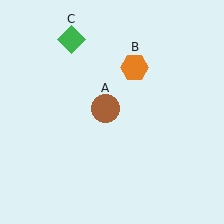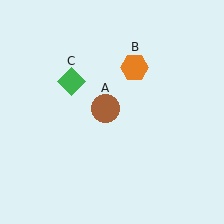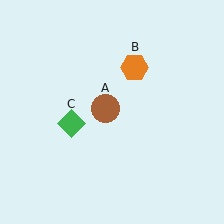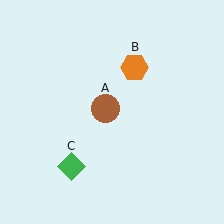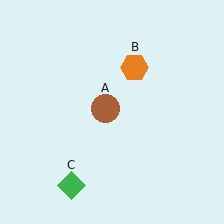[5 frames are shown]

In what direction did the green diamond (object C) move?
The green diamond (object C) moved down.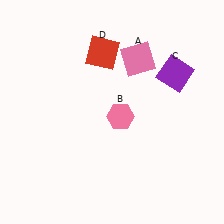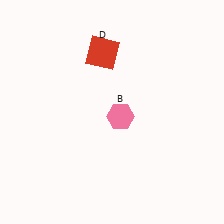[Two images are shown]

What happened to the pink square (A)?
The pink square (A) was removed in Image 2. It was in the top-right area of Image 1.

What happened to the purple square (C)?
The purple square (C) was removed in Image 2. It was in the top-right area of Image 1.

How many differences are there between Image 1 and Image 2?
There are 2 differences between the two images.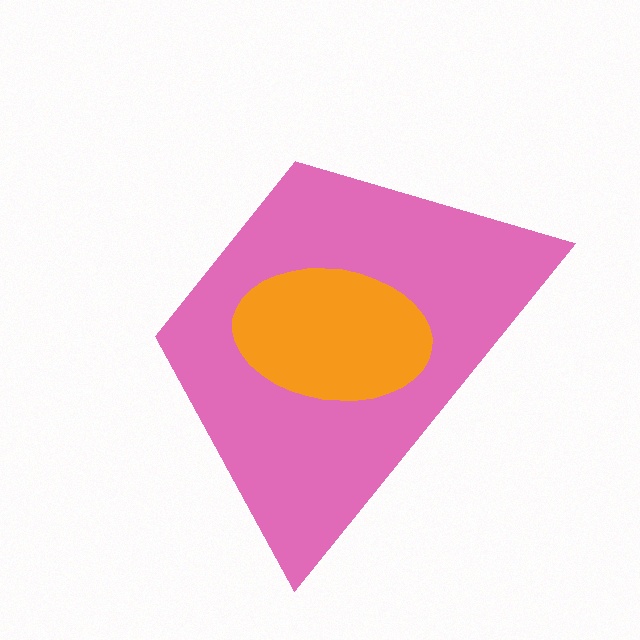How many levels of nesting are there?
2.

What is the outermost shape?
The pink trapezoid.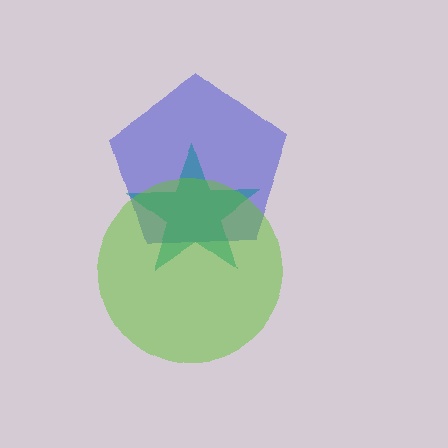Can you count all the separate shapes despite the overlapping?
Yes, there are 3 separate shapes.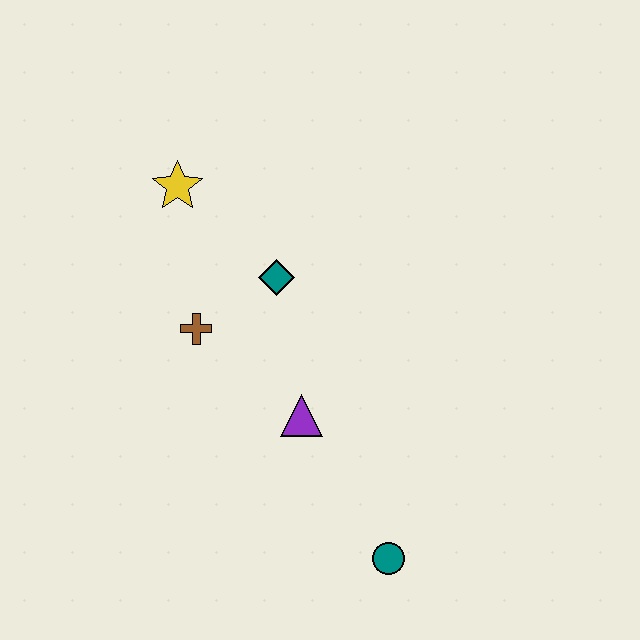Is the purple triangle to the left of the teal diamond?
No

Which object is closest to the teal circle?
The purple triangle is closest to the teal circle.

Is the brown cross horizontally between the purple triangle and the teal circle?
No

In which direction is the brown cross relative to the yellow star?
The brown cross is below the yellow star.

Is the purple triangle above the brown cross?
No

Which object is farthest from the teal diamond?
The teal circle is farthest from the teal diamond.